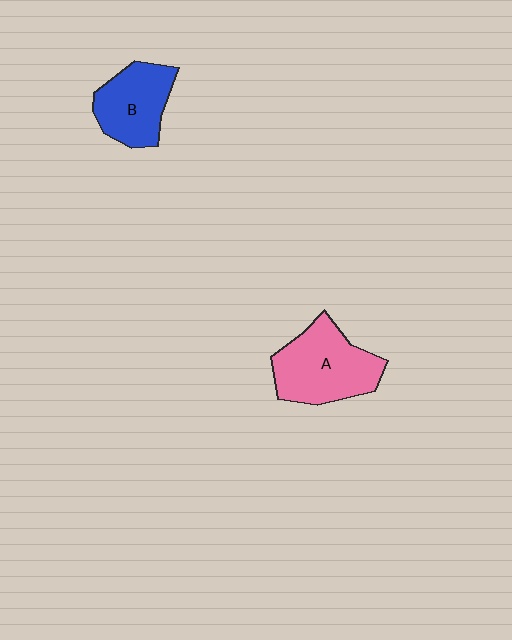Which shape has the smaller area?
Shape B (blue).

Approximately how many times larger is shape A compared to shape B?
Approximately 1.3 times.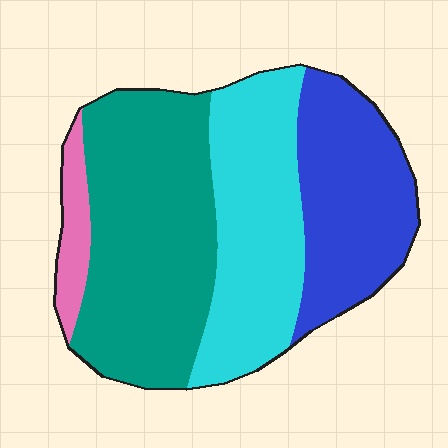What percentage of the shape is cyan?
Cyan takes up about one quarter (1/4) of the shape.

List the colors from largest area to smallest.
From largest to smallest: teal, cyan, blue, pink.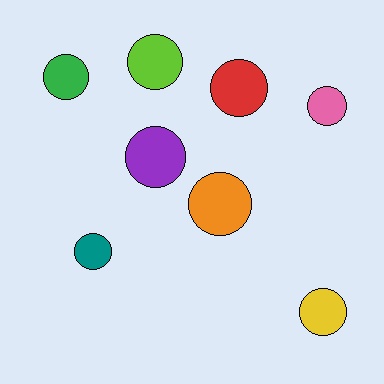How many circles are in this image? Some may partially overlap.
There are 8 circles.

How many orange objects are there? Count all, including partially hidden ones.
There is 1 orange object.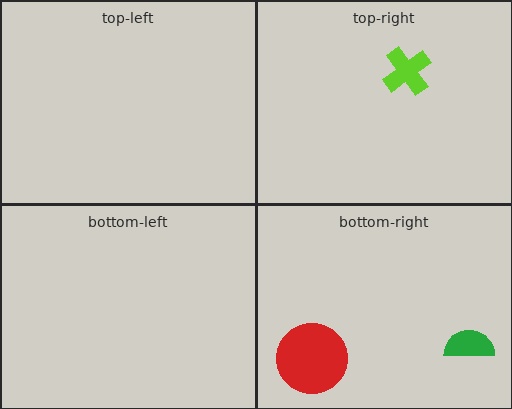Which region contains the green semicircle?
The bottom-right region.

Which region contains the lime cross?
The top-right region.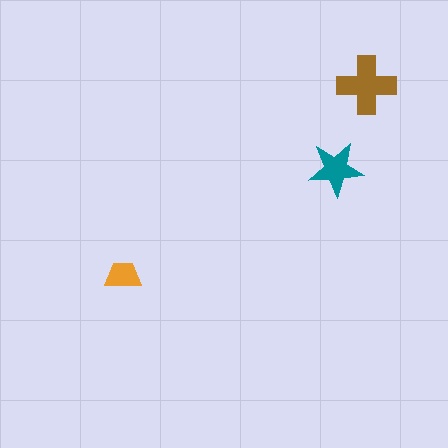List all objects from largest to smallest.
The brown cross, the teal star, the orange trapezoid.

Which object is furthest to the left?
The orange trapezoid is leftmost.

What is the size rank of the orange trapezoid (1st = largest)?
3rd.